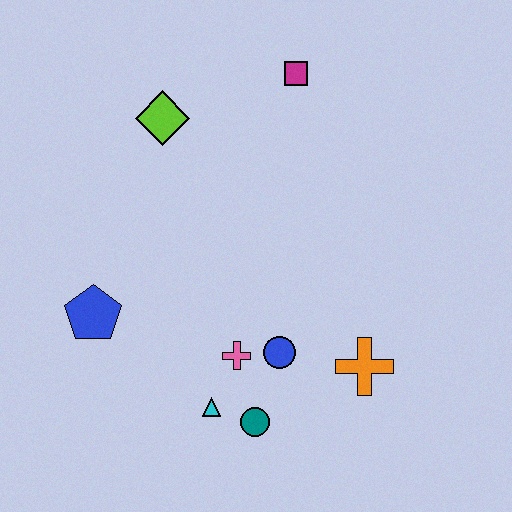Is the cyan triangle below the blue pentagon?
Yes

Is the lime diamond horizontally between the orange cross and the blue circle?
No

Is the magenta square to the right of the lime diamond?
Yes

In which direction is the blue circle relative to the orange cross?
The blue circle is to the left of the orange cross.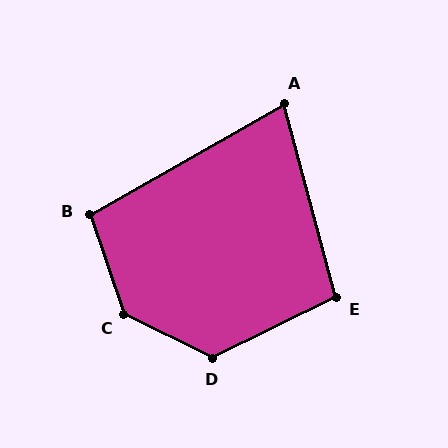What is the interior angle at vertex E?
Approximately 101 degrees (obtuse).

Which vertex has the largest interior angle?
C, at approximately 135 degrees.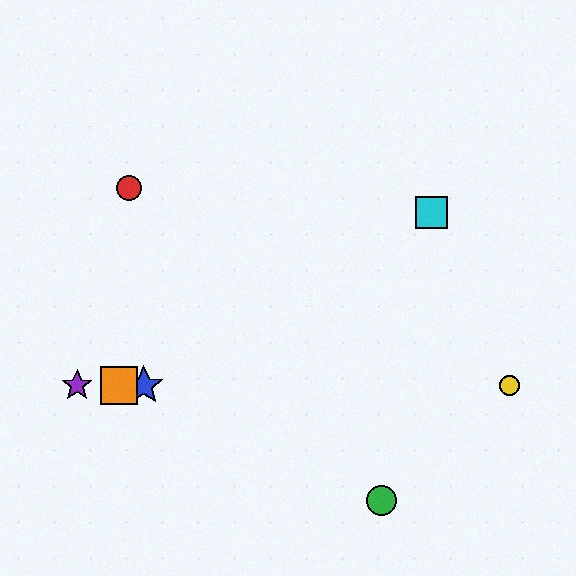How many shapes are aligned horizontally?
4 shapes (the blue star, the yellow circle, the purple star, the orange square) are aligned horizontally.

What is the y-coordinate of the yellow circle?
The yellow circle is at y≈386.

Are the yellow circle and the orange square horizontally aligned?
Yes, both are at y≈386.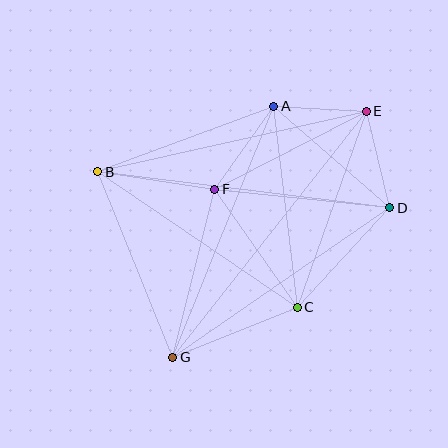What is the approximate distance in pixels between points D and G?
The distance between D and G is approximately 263 pixels.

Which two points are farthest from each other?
Points E and G are farthest from each other.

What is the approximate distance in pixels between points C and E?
The distance between C and E is approximately 208 pixels.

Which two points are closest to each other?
Points A and E are closest to each other.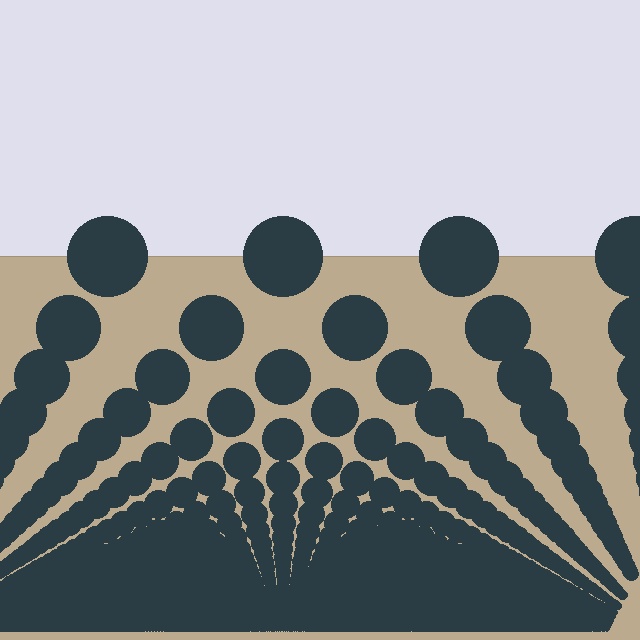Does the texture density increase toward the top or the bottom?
Density increases toward the bottom.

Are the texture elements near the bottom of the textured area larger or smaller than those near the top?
Smaller. The gradient is inverted — elements near the bottom are smaller and denser.